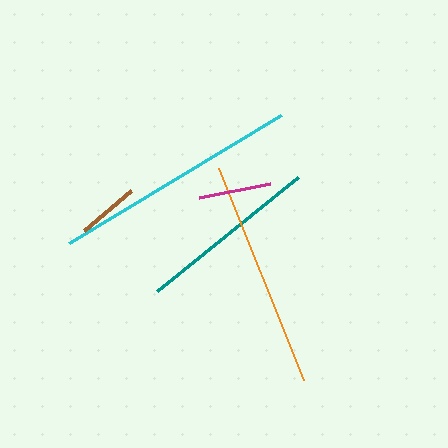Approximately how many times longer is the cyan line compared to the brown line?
The cyan line is approximately 4.1 times the length of the brown line.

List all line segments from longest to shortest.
From longest to shortest: cyan, orange, teal, magenta, brown.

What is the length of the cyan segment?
The cyan segment is approximately 248 pixels long.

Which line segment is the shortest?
The brown line is the shortest at approximately 61 pixels.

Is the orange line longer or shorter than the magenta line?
The orange line is longer than the magenta line.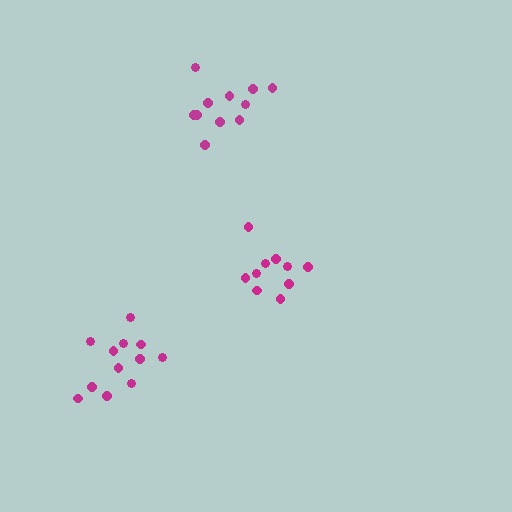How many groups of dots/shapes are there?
There are 3 groups.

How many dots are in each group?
Group 1: 12 dots, Group 2: 11 dots, Group 3: 10 dots (33 total).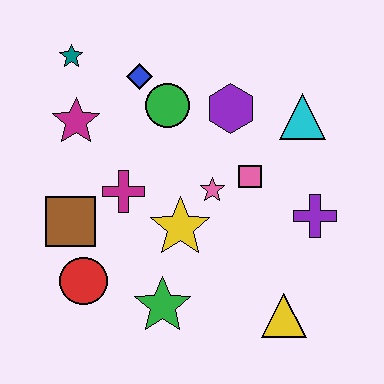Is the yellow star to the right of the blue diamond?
Yes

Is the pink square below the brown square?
No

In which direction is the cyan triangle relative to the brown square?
The cyan triangle is to the right of the brown square.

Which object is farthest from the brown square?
The cyan triangle is farthest from the brown square.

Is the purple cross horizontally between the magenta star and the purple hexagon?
No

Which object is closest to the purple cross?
The pink square is closest to the purple cross.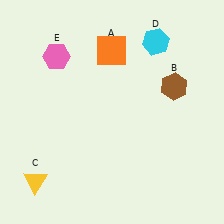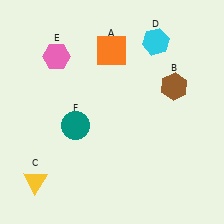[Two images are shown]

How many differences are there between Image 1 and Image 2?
There is 1 difference between the two images.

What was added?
A teal circle (F) was added in Image 2.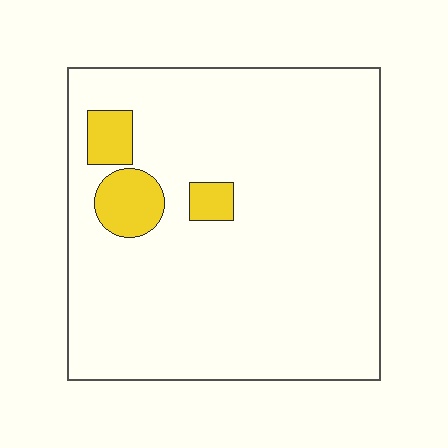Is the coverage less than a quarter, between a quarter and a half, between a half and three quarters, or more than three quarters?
Less than a quarter.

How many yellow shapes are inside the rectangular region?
3.